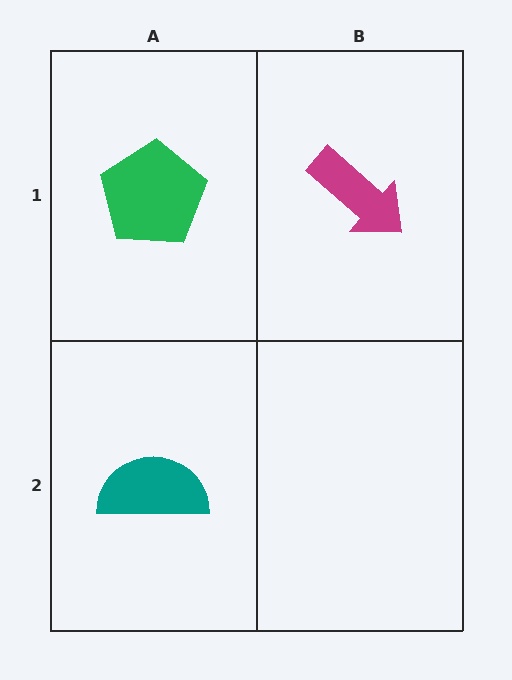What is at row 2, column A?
A teal semicircle.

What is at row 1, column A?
A green pentagon.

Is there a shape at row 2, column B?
No, that cell is empty.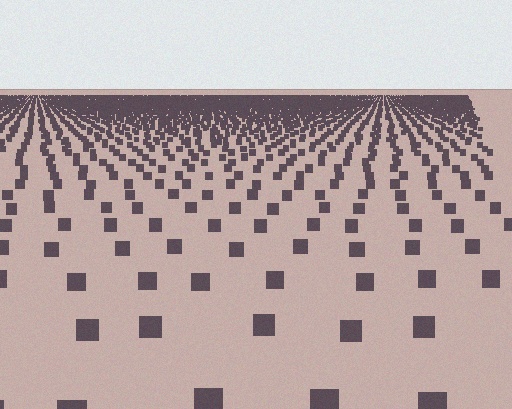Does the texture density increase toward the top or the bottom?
Density increases toward the top.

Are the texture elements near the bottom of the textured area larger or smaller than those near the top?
Larger. Near the bottom, elements are closer to the viewer and appear at a bigger on-screen size.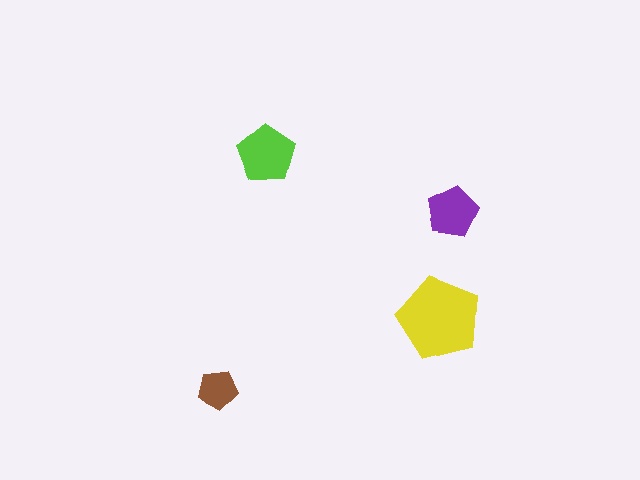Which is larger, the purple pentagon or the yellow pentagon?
The yellow one.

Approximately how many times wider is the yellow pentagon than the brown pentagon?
About 2 times wider.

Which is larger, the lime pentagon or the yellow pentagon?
The yellow one.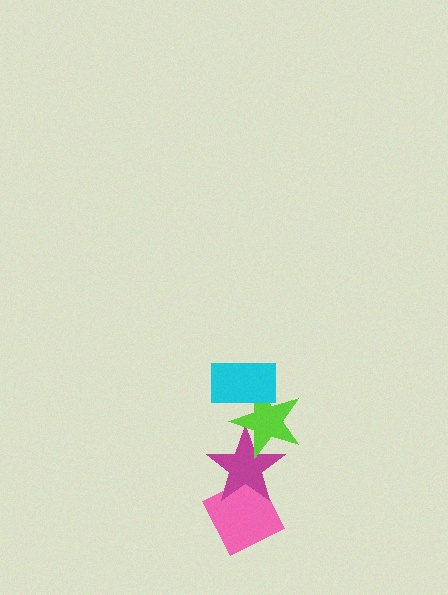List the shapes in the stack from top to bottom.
From top to bottom: the cyan rectangle, the lime star, the magenta star, the pink diamond.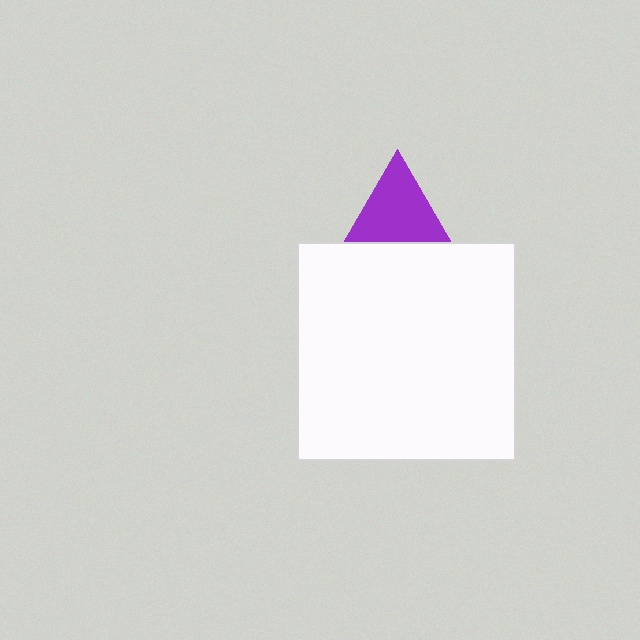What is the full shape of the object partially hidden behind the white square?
The partially hidden object is a purple triangle.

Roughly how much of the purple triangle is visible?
Most of it is visible (roughly 65%).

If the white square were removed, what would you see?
You would see the complete purple triangle.